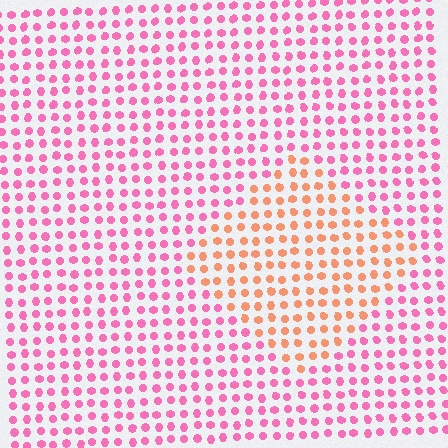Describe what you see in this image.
The image is filled with small pink elements in a uniform arrangement. A diamond-shaped region is visible where the elements are tinted to a slightly different hue, forming a subtle color boundary.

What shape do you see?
I see a diamond.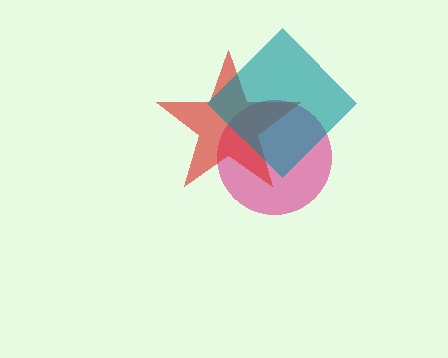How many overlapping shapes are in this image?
There are 3 overlapping shapes in the image.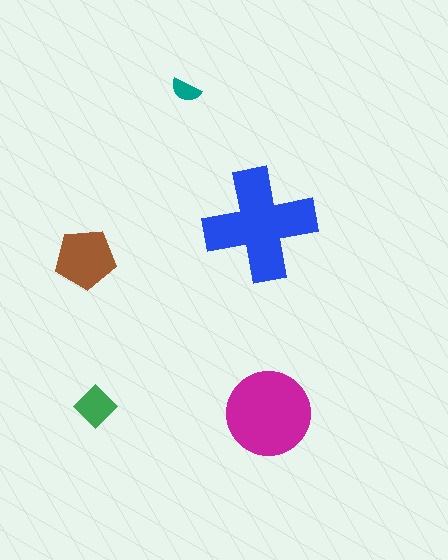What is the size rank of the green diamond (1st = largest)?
4th.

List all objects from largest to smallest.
The blue cross, the magenta circle, the brown pentagon, the green diamond, the teal semicircle.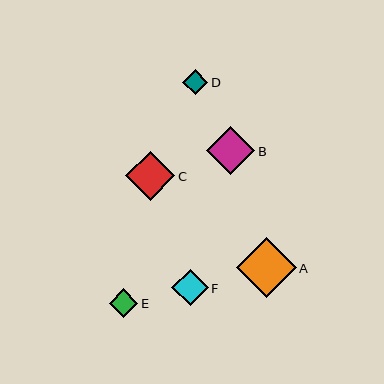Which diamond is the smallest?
Diamond D is the smallest with a size of approximately 26 pixels.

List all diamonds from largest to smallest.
From largest to smallest: A, C, B, F, E, D.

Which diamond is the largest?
Diamond A is the largest with a size of approximately 60 pixels.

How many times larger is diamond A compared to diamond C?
Diamond A is approximately 1.2 times the size of diamond C.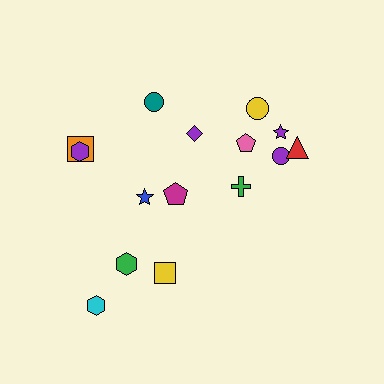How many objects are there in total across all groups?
There are 15 objects.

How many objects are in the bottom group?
There are 3 objects.